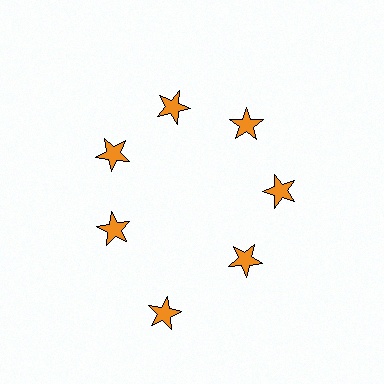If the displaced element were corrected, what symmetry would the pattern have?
It would have 7-fold rotational symmetry — the pattern would map onto itself every 51 degrees.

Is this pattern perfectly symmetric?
No. The 7 orange stars are arranged in a ring, but one element near the 6 o'clock position is pushed outward from the center, breaking the 7-fold rotational symmetry.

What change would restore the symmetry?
The symmetry would be restored by moving it inward, back onto the ring so that all 7 stars sit at equal angles and equal distance from the center.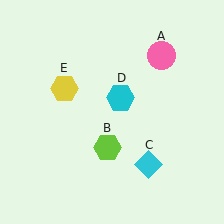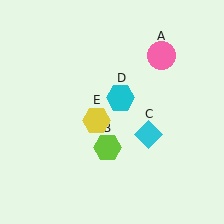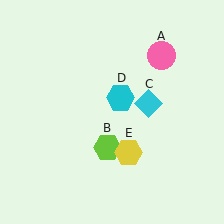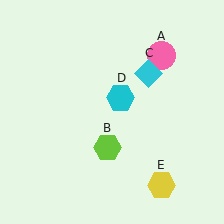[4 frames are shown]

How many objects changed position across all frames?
2 objects changed position: cyan diamond (object C), yellow hexagon (object E).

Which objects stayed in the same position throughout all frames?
Pink circle (object A) and lime hexagon (object B) and cyan hexagon (object D) remained stationary.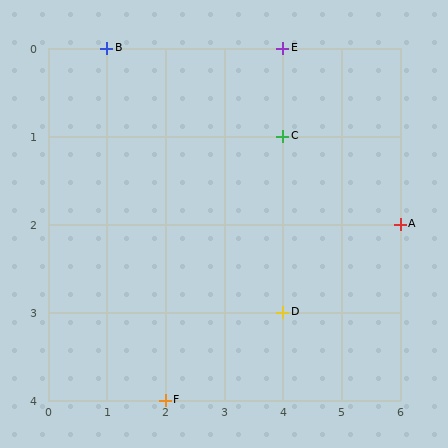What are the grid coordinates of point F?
Point F is at grid coordinates (2, 4).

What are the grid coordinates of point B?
Point B is at grid coordinates (1, 0).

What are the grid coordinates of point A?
Point A is at grid coordinates (6, 2).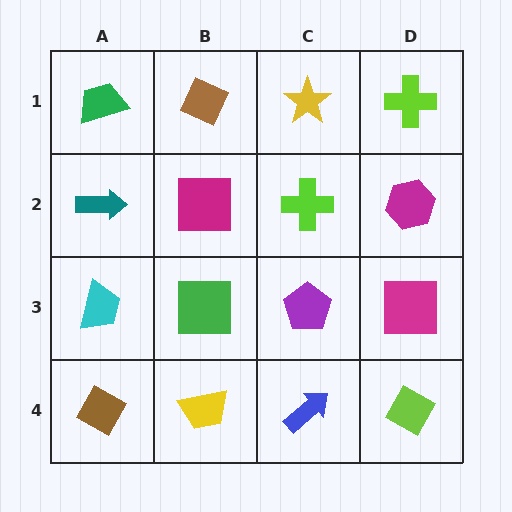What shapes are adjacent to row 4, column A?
A cyan trapezoid (row 3, column A), a yellow trapezoid (row 4, column B).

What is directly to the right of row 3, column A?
A green square.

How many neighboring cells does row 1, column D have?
2.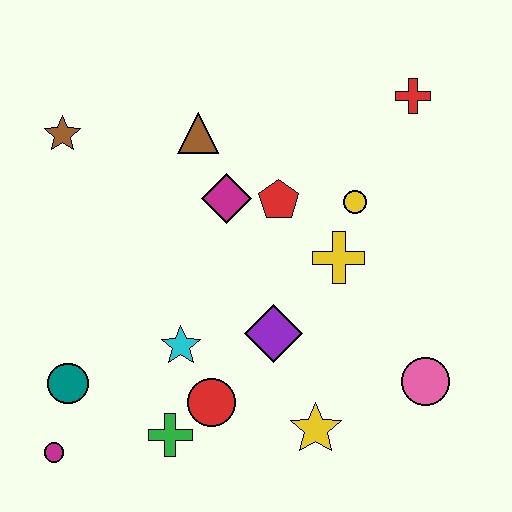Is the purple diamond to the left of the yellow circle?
Yes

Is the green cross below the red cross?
Yes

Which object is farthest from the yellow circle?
The magenta circle is farthest from the yellow circle.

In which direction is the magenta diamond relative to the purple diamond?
The magenta diamond is above the purple diamond.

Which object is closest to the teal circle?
The magenta circle is closest to the teal circle.